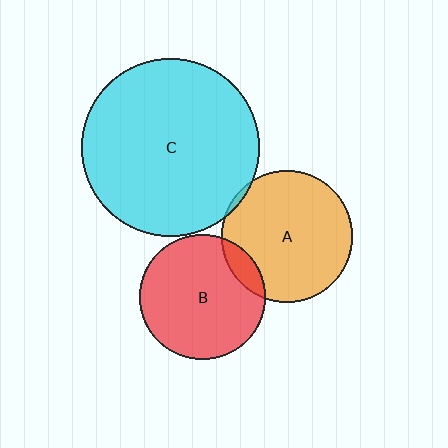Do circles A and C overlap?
Yes.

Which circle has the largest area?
Circle C (cyan).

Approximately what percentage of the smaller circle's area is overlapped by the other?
Approximately 5%.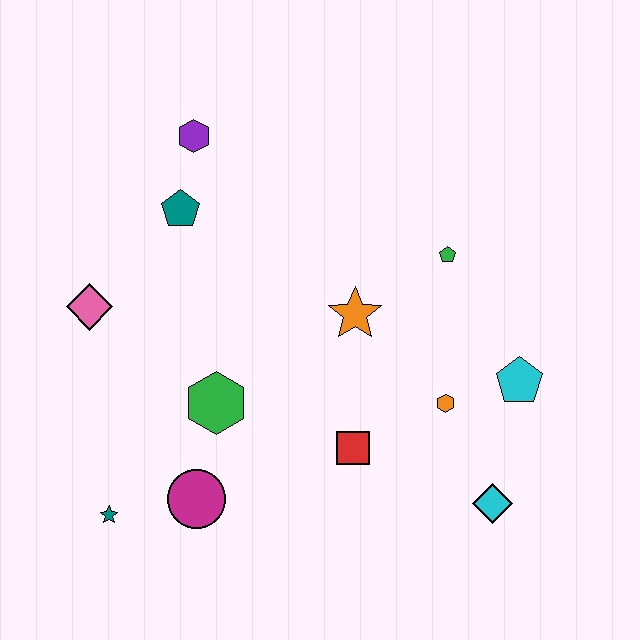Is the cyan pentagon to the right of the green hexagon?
Yes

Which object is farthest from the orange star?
The teal star is farthest from the orange star.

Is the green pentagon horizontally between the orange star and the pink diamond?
No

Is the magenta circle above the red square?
No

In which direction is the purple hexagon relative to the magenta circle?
The purple hexagon is above the magenta circle.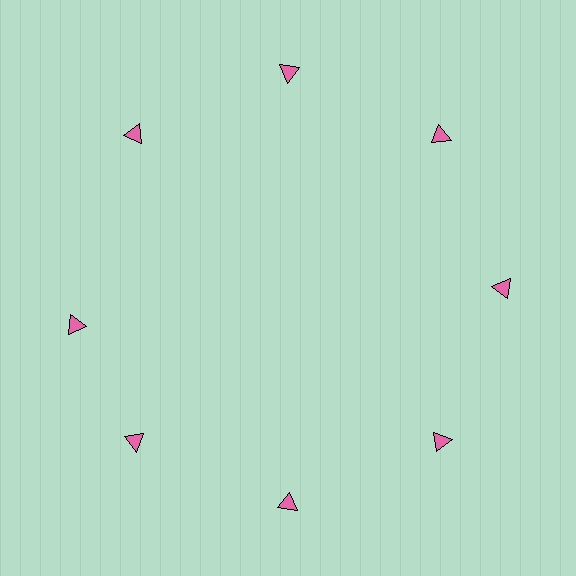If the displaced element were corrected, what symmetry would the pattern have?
It would have 8-fold rotational symmetry — the pattern would map onto itself every 45 degrees.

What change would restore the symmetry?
The symmetry would be restored by rotating it back into even spacing with its neighbors so that all 8 triangles sit at equal angles and equal distance from the center.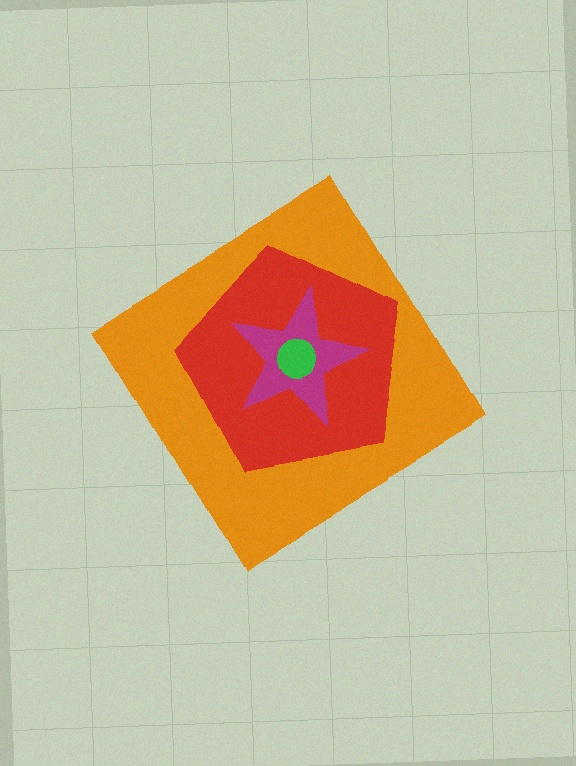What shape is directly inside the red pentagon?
The magenta star.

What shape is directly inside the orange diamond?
The red pentagon.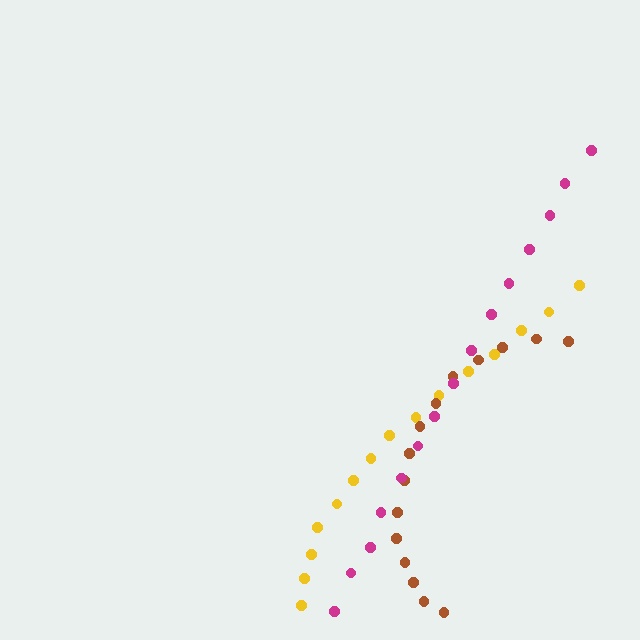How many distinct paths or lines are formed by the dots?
There are 3 distinct paths.